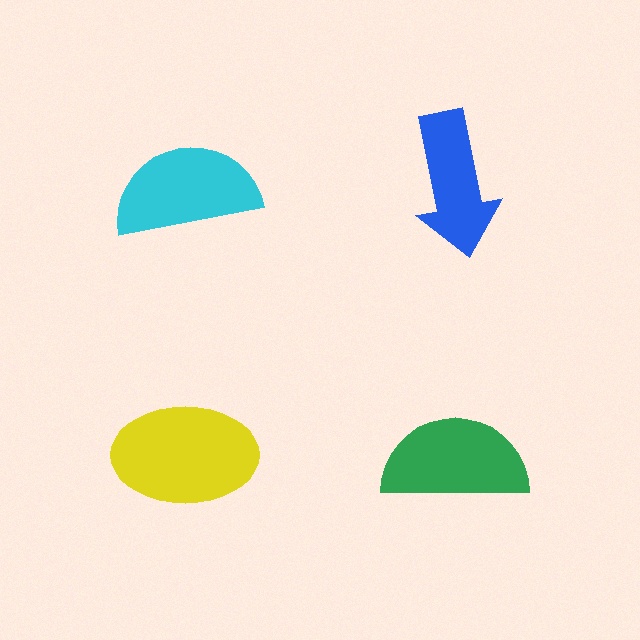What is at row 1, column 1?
A cyan semicircle.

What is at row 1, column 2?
A blue arrow.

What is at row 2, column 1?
A yellow ellipse.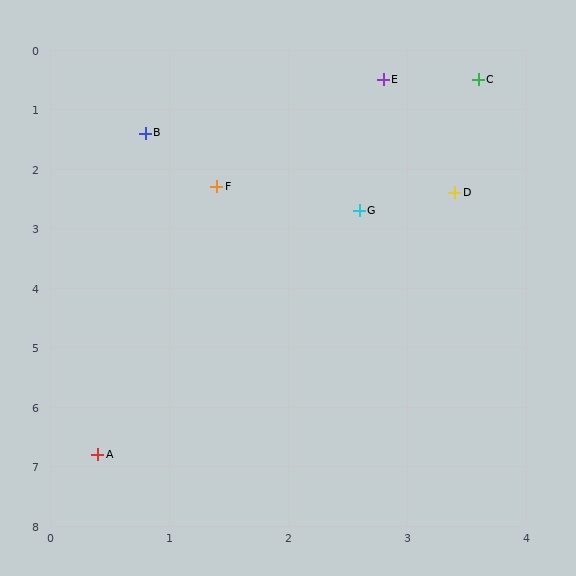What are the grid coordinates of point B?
Point B is at approximately (0.8, 1.4).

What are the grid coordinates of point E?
Point E is at approximately (2.8, 0.5).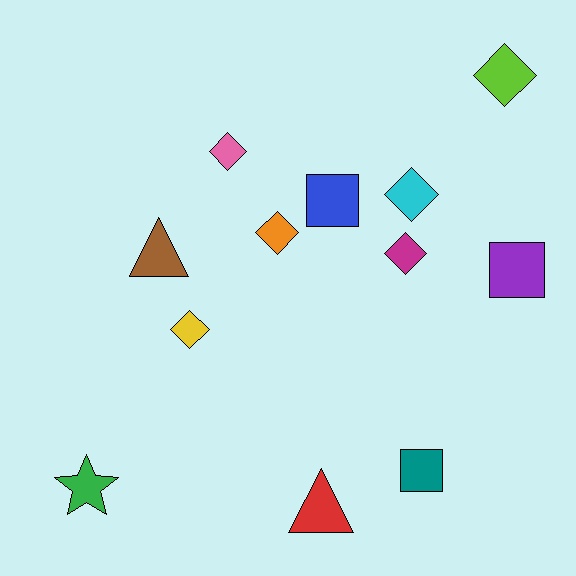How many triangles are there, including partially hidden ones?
There are 2 triangles.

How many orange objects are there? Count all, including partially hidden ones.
There is 1 orange object.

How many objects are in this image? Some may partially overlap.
There are 12 objects.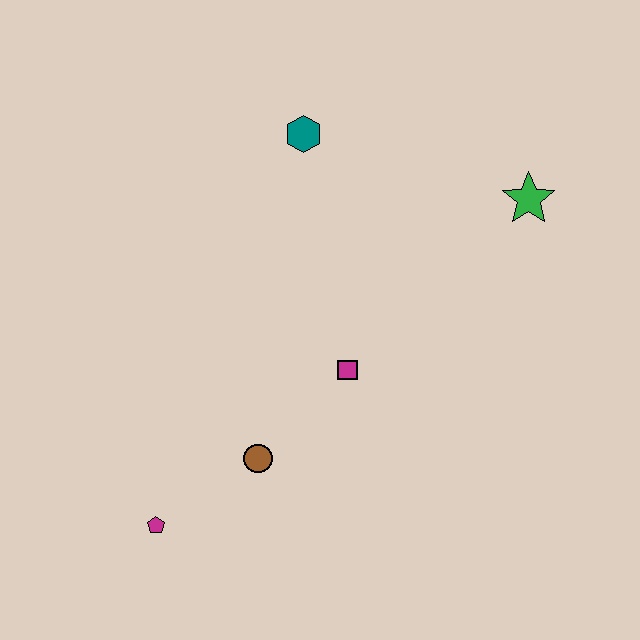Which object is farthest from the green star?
The magenta pentagon is farthest from the green star.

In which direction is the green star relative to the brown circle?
The green star is to the right of the brown circle.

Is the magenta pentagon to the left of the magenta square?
Yes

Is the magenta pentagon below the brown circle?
Yes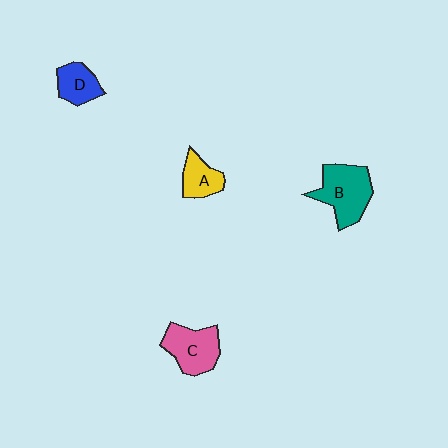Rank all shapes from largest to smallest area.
From largest to smallest: B (teal), C (pink), D (blue), A (yellow).